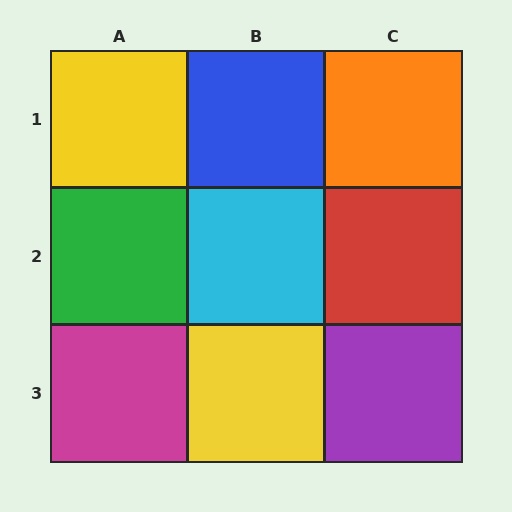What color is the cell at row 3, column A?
Magenta.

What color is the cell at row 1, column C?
Orange.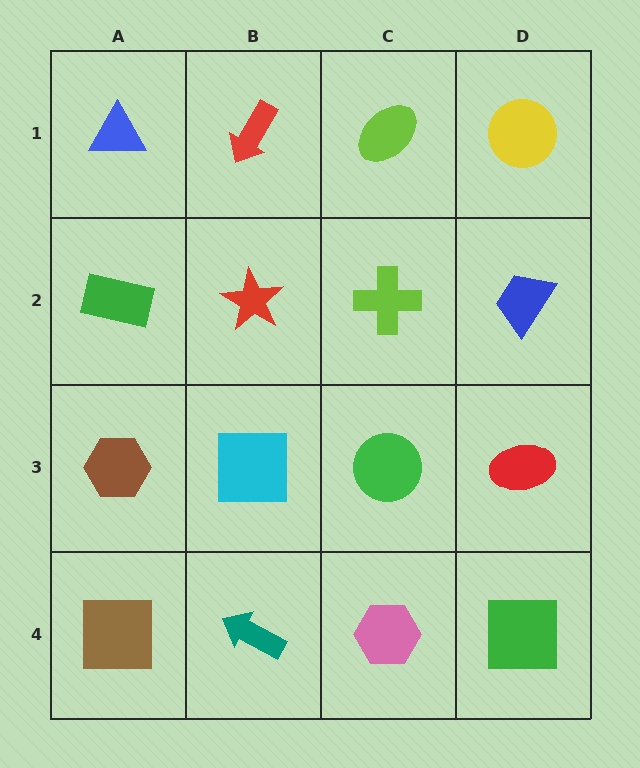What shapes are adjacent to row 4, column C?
A green circle (row 3, column C), a teal arrow (row 4, column B), a green square (row 4, column D).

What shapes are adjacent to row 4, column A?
A brown hexagon (row 3, column A), a teal arrow (row 4, column B).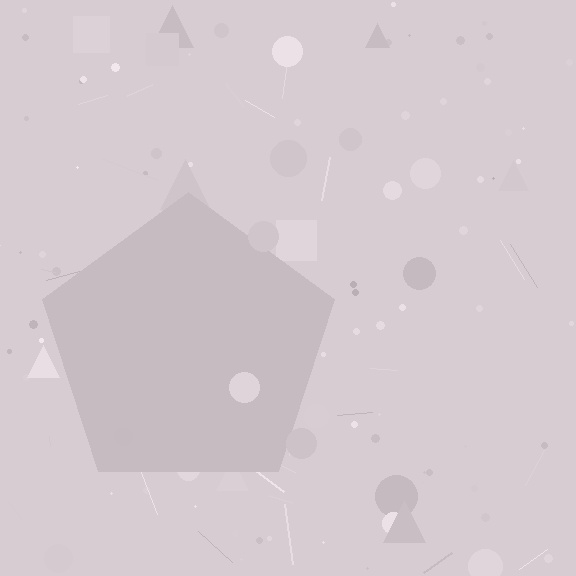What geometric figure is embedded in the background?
A pentagon is embedded in the background.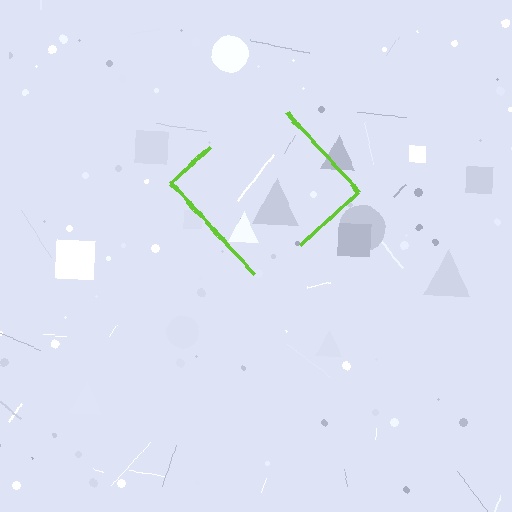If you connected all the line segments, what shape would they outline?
They would outline a diamond.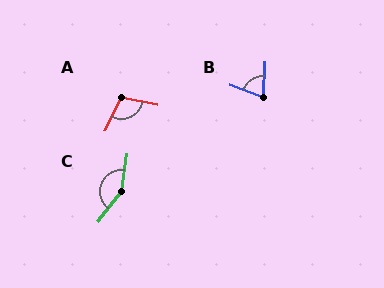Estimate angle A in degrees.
Approximately 106 degrees.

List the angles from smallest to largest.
B (73°), A (106°), C (150°).